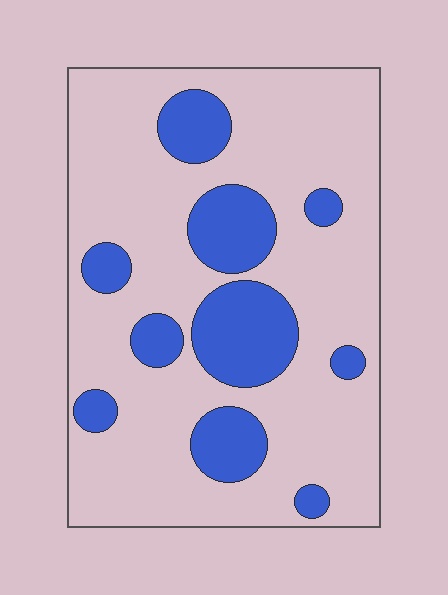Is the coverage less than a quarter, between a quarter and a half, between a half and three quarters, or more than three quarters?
Less than a quarter.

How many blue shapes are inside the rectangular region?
10.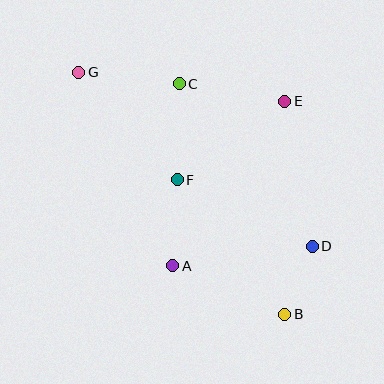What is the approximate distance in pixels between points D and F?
The distance between D and F is approximately 151 pixels.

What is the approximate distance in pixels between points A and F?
The distance between A and F is approximately 86 pixels.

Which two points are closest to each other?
Points B and D are closest to each other.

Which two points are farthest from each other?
Points B and G are farthest from each other.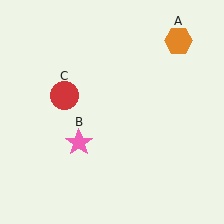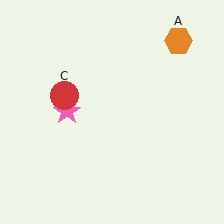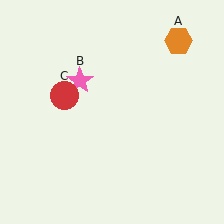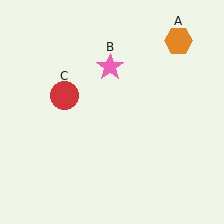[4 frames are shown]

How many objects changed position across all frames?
1 object changed position: pink star (object B).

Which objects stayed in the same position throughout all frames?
Orange hexagon (object A) and red circle (object C) remained stationary.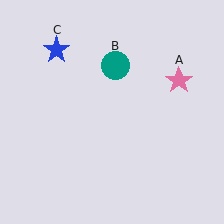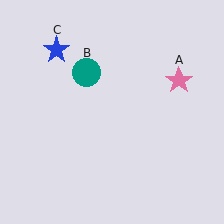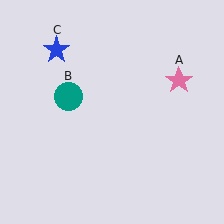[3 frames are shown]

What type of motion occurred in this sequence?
The teal circle (object B) rotated counterclockwise around the center of the scene.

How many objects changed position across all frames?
1 object changed position: teal circle (object B).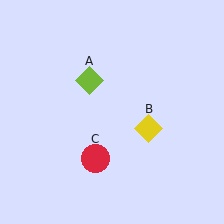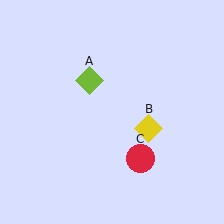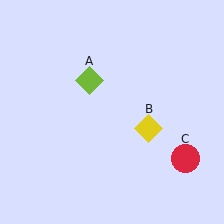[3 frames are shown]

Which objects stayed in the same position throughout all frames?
Lime diamond (object A) and yellow diamond (object B) remained stationary.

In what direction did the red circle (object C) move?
The red circle (object C) moved right.